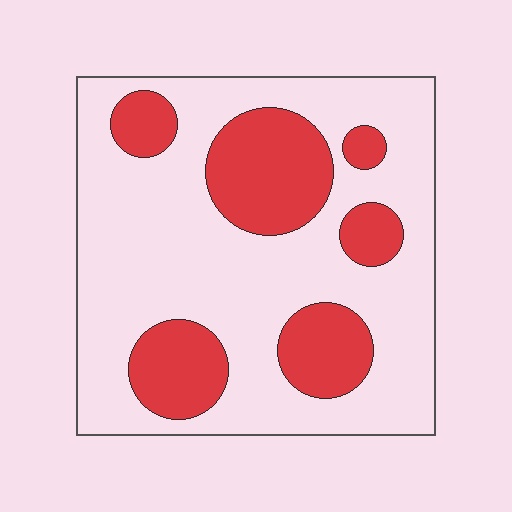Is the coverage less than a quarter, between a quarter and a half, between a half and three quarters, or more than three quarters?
Between a quarter and a half.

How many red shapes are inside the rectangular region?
6.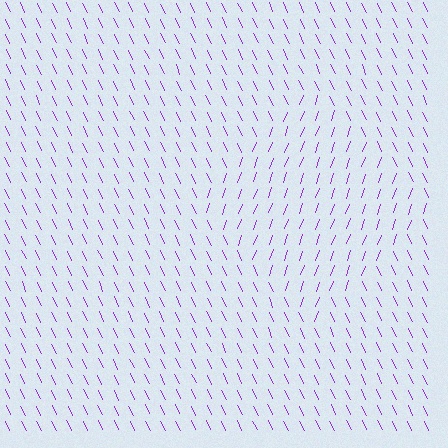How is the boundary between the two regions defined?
The boundary is defined purely by a change in line orientation (approximately 45 degrees difference). All lines are the same color and thickness.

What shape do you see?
I see a diamond.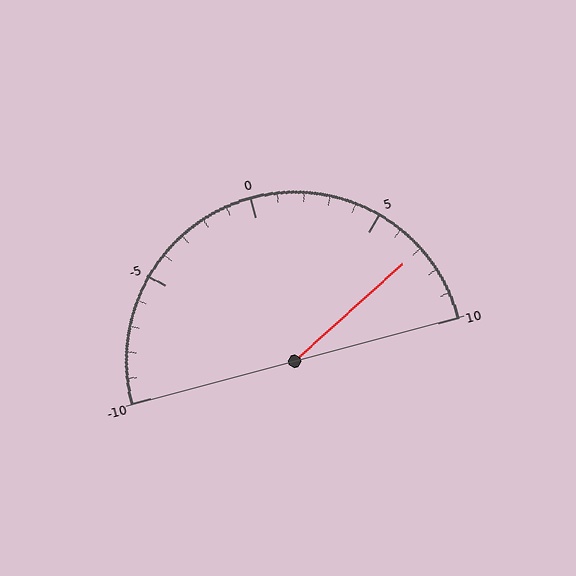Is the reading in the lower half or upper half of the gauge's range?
The reading is in the upper half of the range (-10 to 10).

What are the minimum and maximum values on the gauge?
The gauge ranges from -10 to 10.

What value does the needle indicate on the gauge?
The needle indicates approximately 7.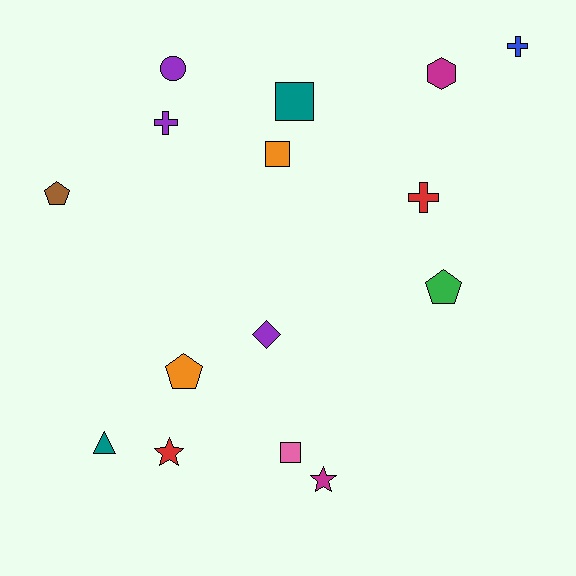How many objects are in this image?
There are 15 objects.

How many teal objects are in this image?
There are 2 teal objects.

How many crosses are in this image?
There are 3 crosses.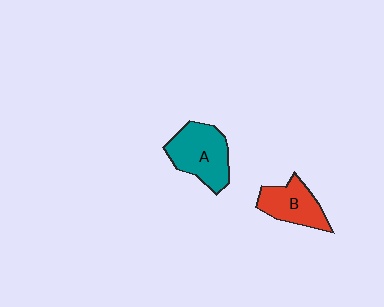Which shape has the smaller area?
Shape B (red).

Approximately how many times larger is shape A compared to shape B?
Approximately 1.3 times.